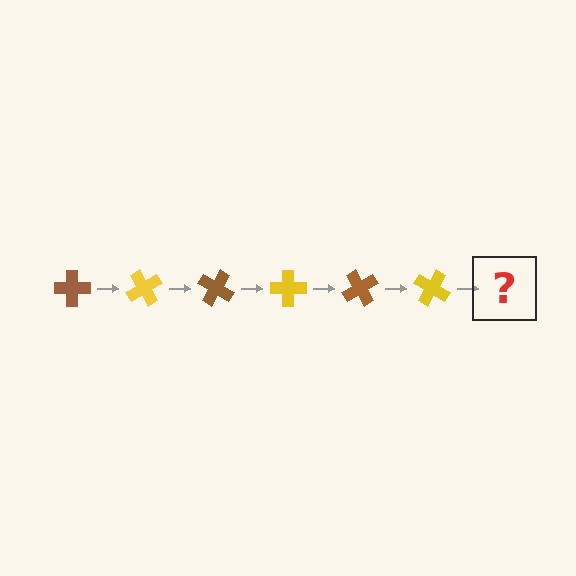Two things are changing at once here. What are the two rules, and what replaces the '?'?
The two rules are that it rotates 60 degrees each step and the color cycles through brown and yellow. The '?' should be a brown cross, rotated 360 degrees from the start.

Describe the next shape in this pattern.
It should be a brown cross, rotated 360 degrees from the start.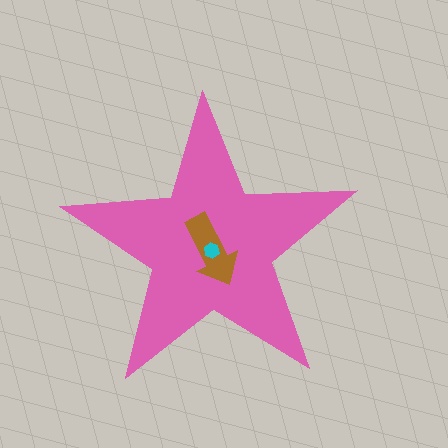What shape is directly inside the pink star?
The brown arrow.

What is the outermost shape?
The pink star.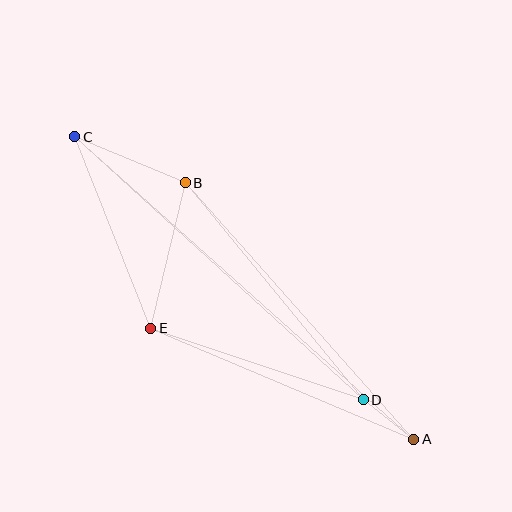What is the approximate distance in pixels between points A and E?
The distance between A and E is approximately 286 pixels.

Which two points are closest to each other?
Points A and D are closest to each other.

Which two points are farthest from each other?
Points A and C are farthest from each other.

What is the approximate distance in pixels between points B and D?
The distance between B and D is approximately 281 pixels.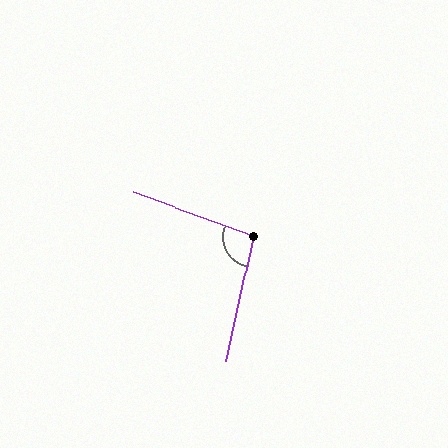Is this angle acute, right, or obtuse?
It is obtuse.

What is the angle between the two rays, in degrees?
Approximately 97 degrees.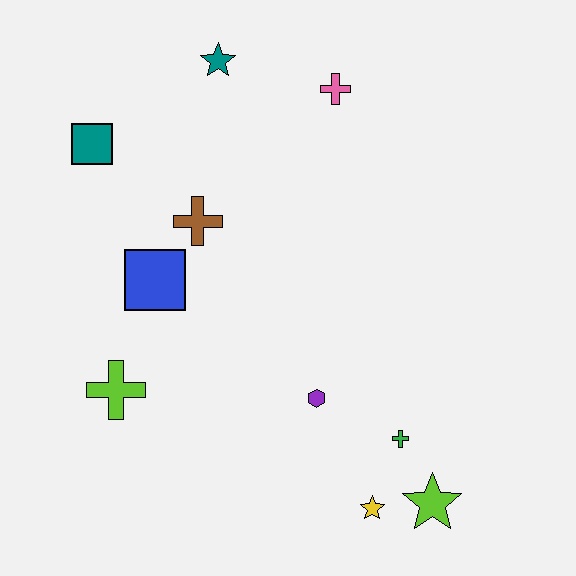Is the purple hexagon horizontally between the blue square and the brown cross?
No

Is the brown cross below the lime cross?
No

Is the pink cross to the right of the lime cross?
Yes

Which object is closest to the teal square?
The brown cross is closest to the teal square.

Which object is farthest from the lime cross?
The pink cross is farthest from the lime cross.